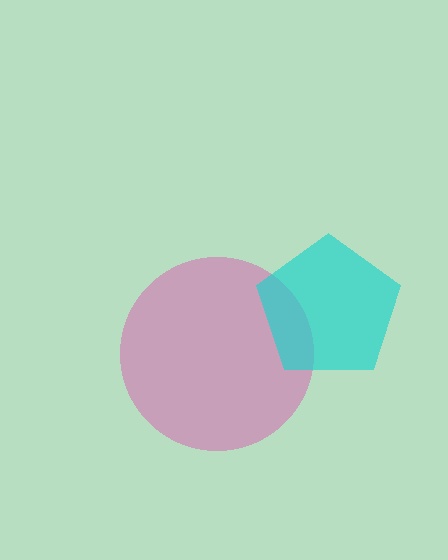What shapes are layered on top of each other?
The layered shapes are: a pink circle, a cyan pentagon.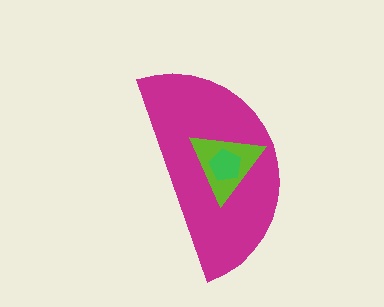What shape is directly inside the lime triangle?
The green pentagon.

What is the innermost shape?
The green pentagon.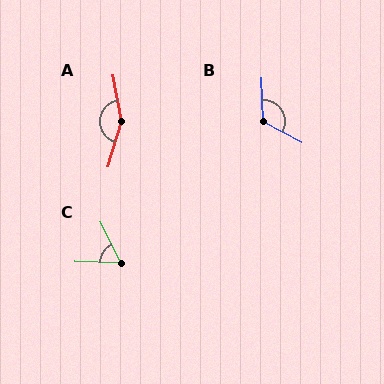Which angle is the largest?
A, at approximately 153 degrees.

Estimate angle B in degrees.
Approximately 120 degrees.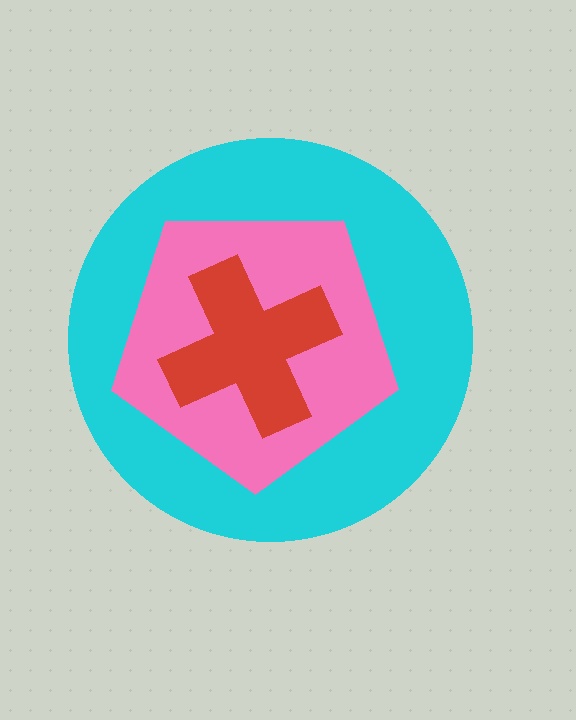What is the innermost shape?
The red cross.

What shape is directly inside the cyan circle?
The pink pentagon.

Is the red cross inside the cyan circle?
Yes.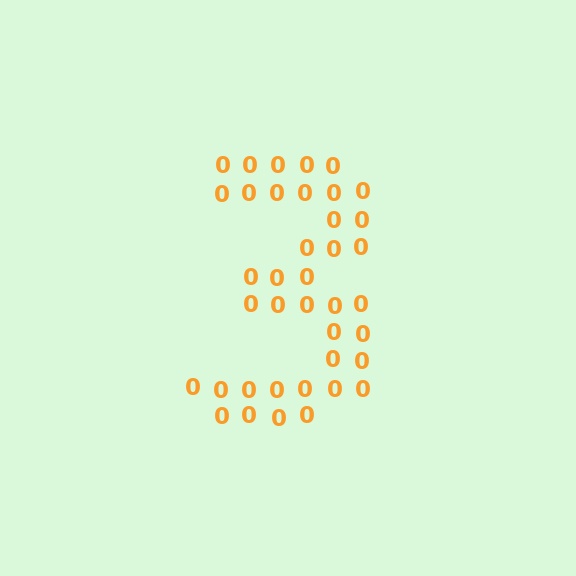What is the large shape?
The large shape is the digit 3.